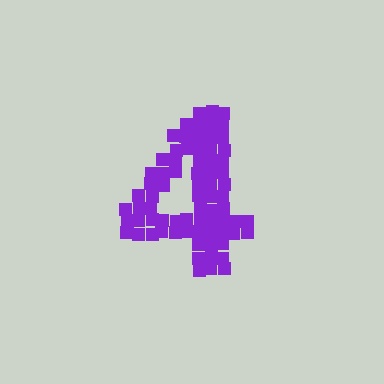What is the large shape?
The large shape is the digit 4.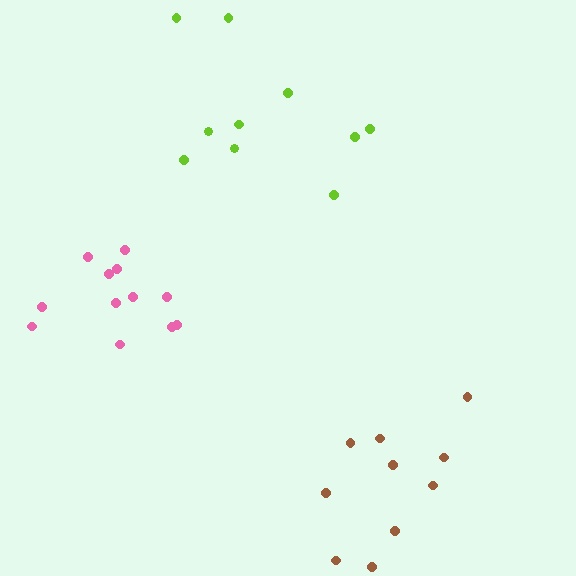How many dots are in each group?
Group 1: 12 dots, Group 2: 10 dots, Group 3: 10 dots (32 total).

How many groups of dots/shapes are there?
There are 3 groups.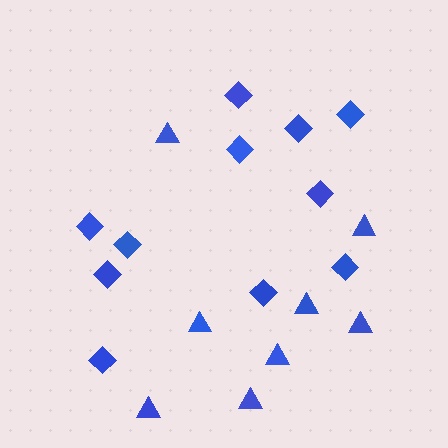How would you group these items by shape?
There are 2 groups: one group of triangles (8) and one group of diamonds (11).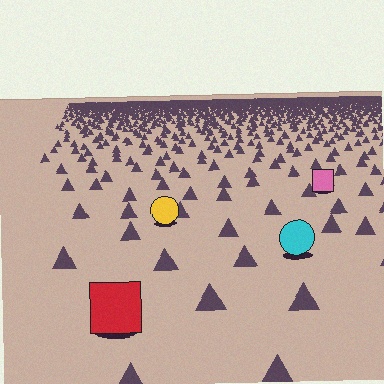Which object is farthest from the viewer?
The pink square is farthest from the viewer. It appears smaller and the ground texture around it is denser.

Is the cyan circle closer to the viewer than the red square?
No. The red square is closer — you can tell from the texture gradient: the ground texture is coarser near it.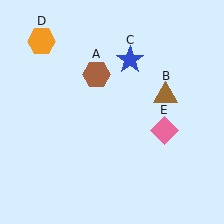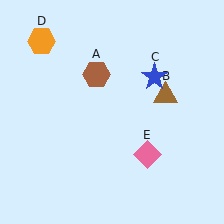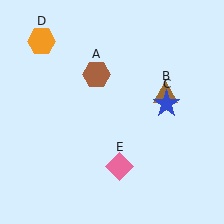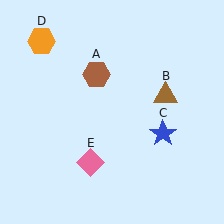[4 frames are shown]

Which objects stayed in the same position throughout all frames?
Brown hexagon (object A) and brown triangle (object B) and orange hexagon (object D) remained stationary.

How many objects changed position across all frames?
2 objects changed position: blue star (object C), pink diamond (object E).